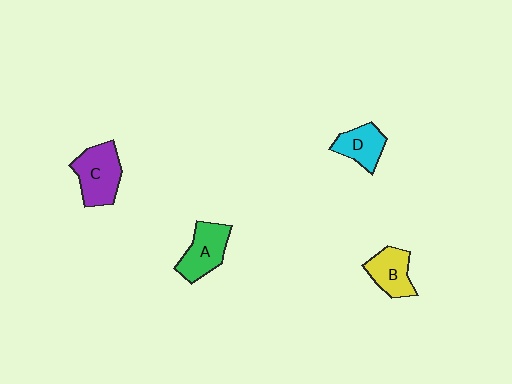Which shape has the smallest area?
Shape D (cyan).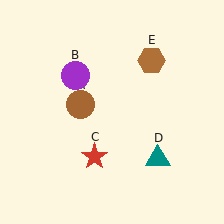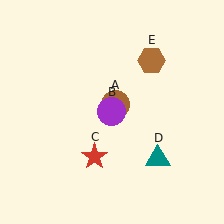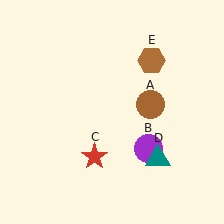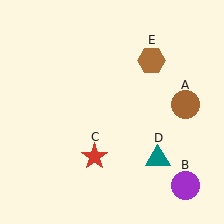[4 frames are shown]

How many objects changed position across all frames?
2 objects changed position: brown circle (object A), purple circle (object B).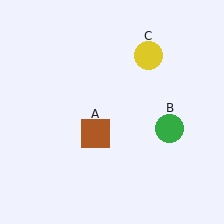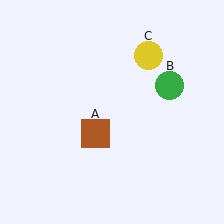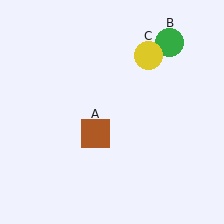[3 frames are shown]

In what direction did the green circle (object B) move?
The green circle (object B) moved up.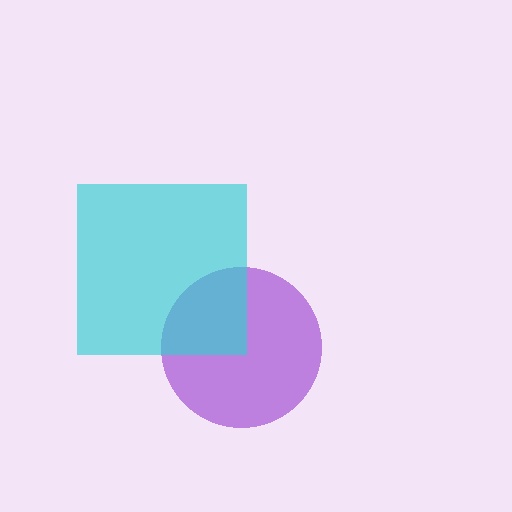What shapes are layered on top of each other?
The layered shapes are: a purple circle, a cyan square.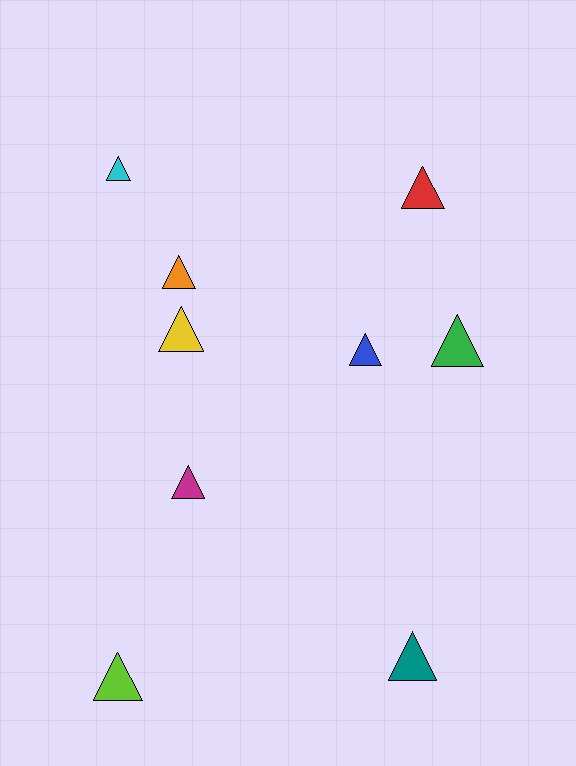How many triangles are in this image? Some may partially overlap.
There are 9 triangles.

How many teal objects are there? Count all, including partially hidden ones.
There is 1 teal object.